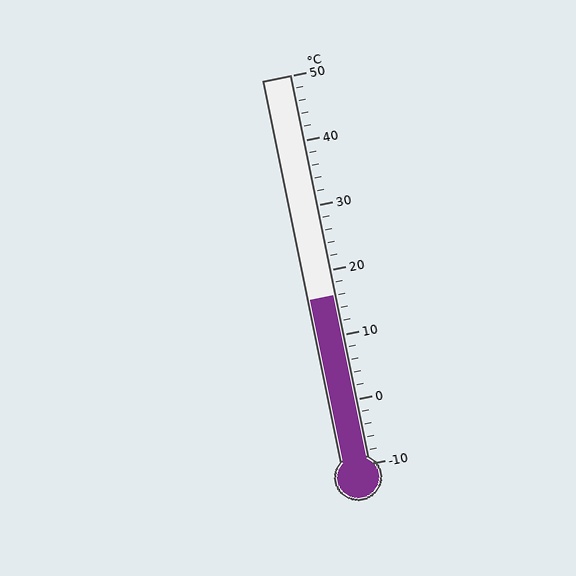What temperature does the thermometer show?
The thermometer shows approximately 16°C.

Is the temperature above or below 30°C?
The temperature is below 30°C.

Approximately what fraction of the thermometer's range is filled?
The thermometer is filled to approximately 45% of its range.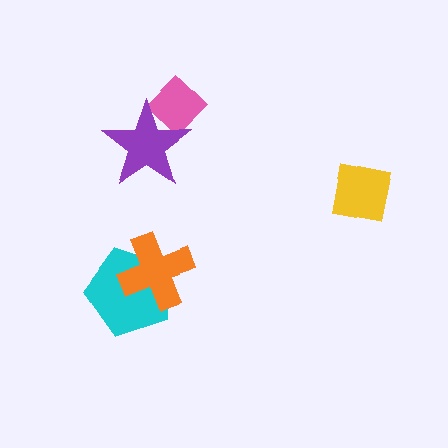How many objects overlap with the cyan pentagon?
1 object overlaps with the cyan pentagon.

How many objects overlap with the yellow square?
0 objects overlap with the yellow square.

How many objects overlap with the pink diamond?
1 object overlaps with the pink diamond.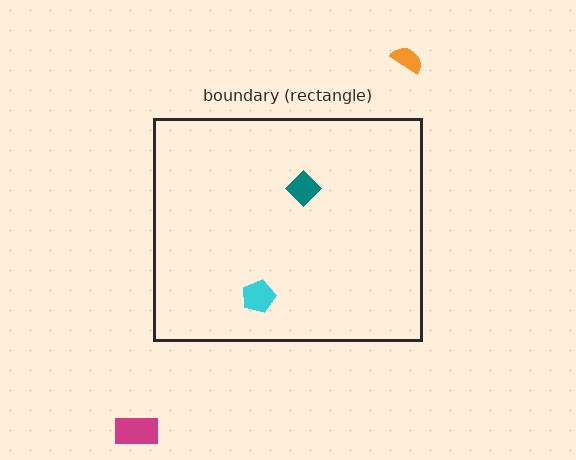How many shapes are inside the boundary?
2 inside, 2 outside.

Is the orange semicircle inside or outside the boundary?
Outside.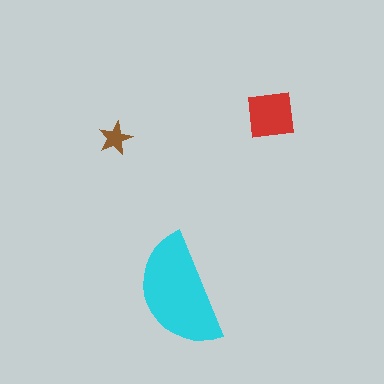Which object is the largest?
The cyan semicircle.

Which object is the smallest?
The brown star.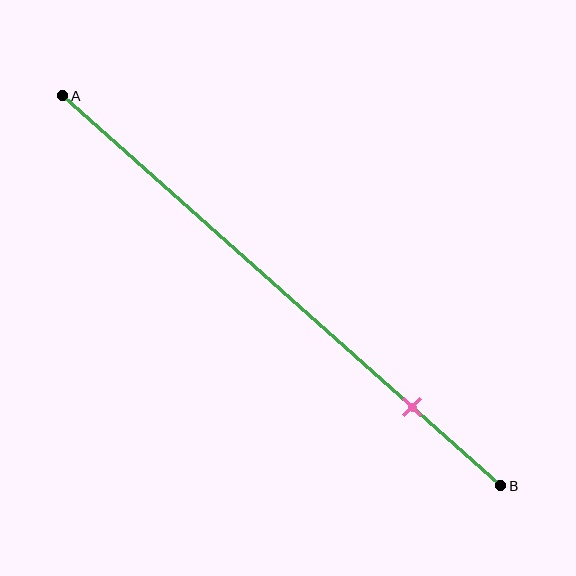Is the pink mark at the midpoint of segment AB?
No, the mark is at about 80% from A, not at the 50% midpoint.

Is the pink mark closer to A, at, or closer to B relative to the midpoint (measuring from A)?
The pink mark is closer to point B than the midpoint of segment AB.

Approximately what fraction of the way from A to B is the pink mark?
The pink mark is approximately 80% of the way from A to B.